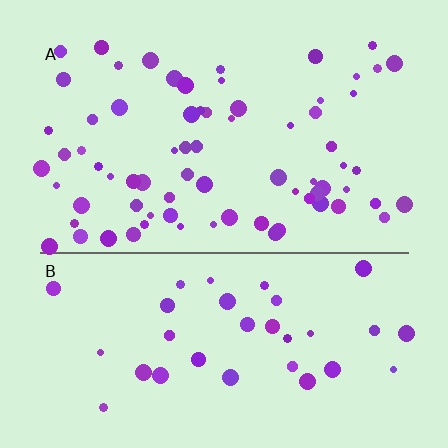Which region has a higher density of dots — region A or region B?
A (the top).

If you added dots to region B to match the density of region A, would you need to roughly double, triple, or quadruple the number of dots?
Approximately double.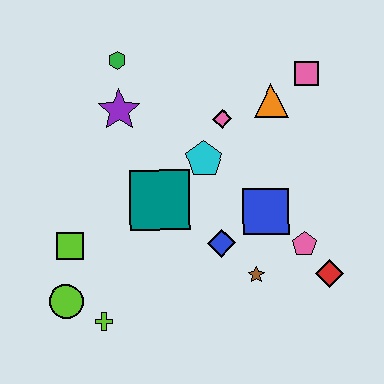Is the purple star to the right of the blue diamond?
No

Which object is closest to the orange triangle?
The pink square is closest to the orange triangle.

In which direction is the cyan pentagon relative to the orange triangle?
The cyan pentagon is to the left of the orange triangle.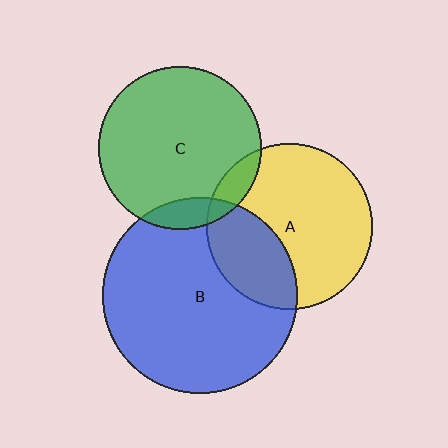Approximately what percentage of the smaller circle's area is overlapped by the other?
Approximately 30%.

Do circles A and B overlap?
Yes.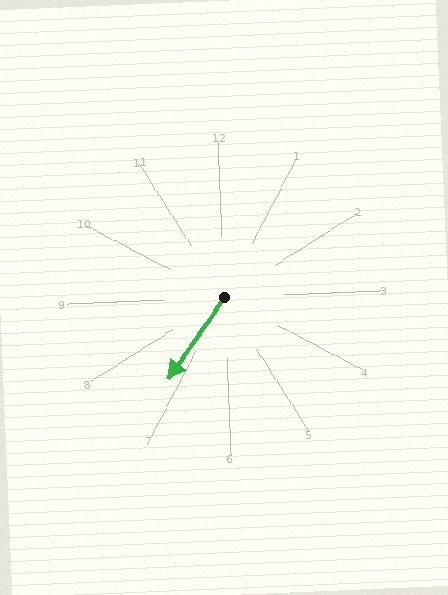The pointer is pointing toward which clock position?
Roughly 7 o'clock.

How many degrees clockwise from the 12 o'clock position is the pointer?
Approximately 217 degrees.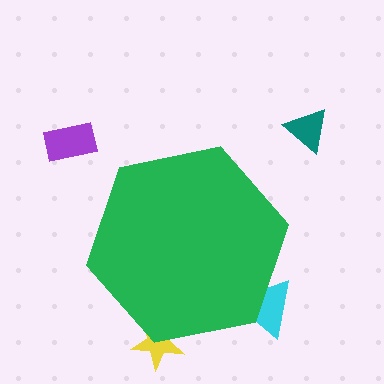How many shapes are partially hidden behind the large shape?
2 shapes are partially hidden.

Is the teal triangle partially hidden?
No, the teal triangle is fully visible.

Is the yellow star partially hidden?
Yes, the yellow star is partially hidden behind the green hexagon.